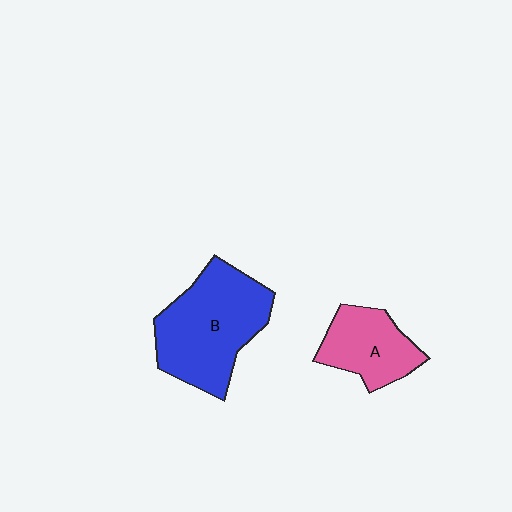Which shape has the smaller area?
Shape A (pink).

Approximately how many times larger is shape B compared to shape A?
Approximately 1.7 times.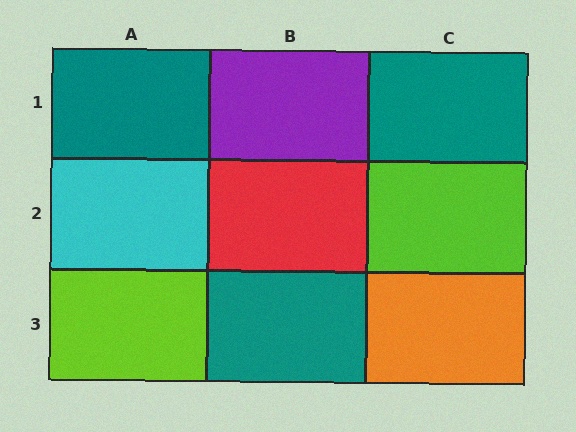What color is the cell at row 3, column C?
Orange.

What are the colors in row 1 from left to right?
Teal, purple, teal.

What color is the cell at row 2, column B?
Red.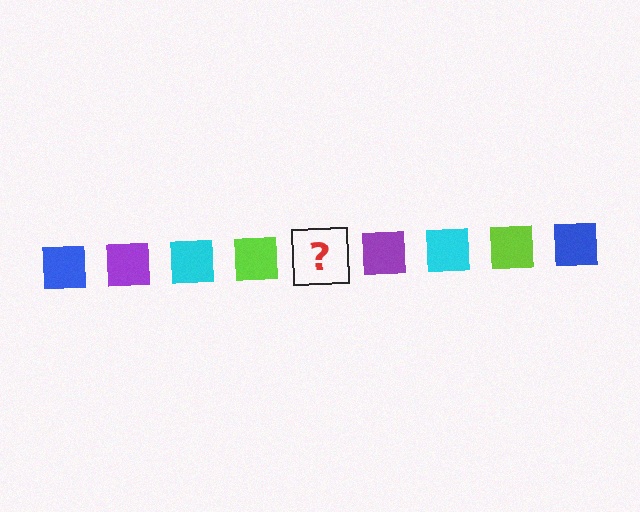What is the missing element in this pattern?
The missing element is a blue square.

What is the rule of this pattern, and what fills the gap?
The rule is that the pattern cycles through blue, purple, cyan, lime squares. The gap should be filled with a blue square.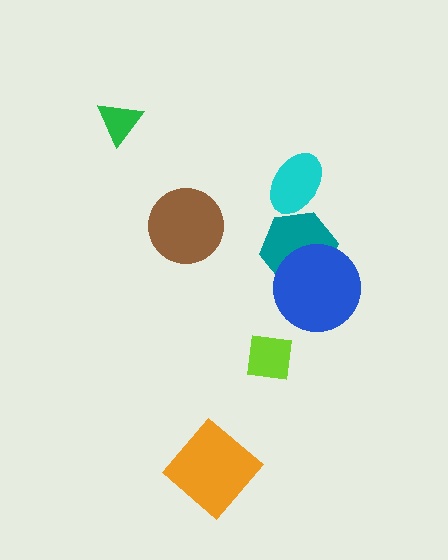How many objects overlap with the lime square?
0 objects overlap with the lime square.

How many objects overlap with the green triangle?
0 objects overlap with the green triangle.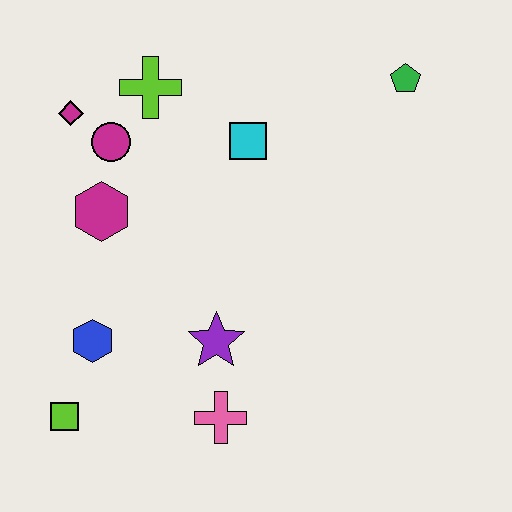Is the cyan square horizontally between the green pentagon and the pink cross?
Yes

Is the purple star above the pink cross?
Yes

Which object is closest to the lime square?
The blue hexagon is closest to the lime square.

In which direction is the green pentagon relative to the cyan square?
The green pentagon is to the right of the cyan square.